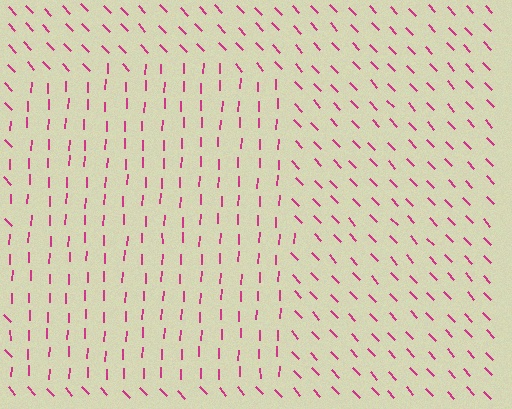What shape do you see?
I see a rectangle.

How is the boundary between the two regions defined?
The boundary is defined purely by a change in line orientation (approximately 45 degrees difference). All lines are the same color and thickness.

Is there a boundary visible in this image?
Yes, there is a texture boundary formed by a change in line orientation.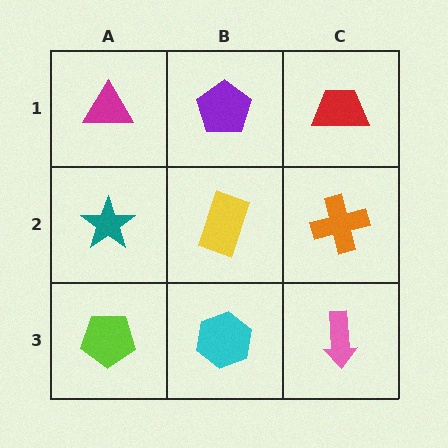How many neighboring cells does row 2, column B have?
4.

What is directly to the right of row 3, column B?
A pink arrow.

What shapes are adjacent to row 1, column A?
A teal star (row 2, column A), a purple pentagon (row 1, column B).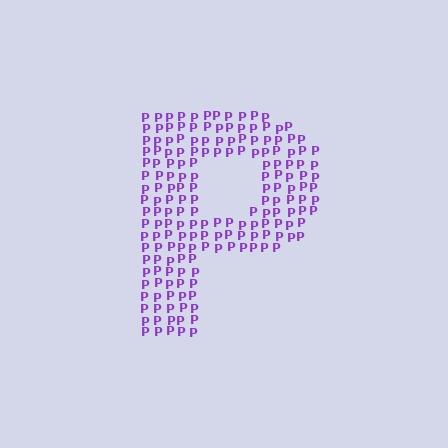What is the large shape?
The large shape is the letter P.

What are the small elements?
The small elements are letter P's.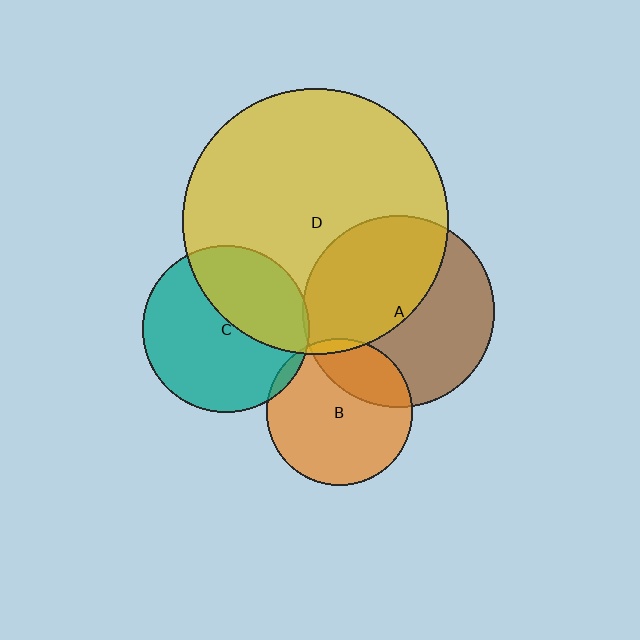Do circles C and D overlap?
Yes.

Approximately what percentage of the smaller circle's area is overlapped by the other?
Approximately 40%.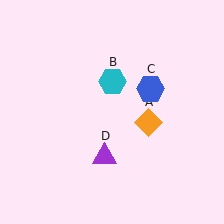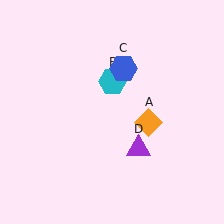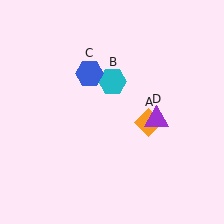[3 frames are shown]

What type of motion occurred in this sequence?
The blue hexagon (object C), purple triangle (object D) rotated counterclockwise around the center of the scene.